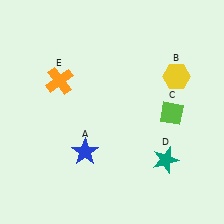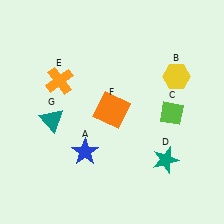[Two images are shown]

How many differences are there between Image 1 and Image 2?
There are 2 differences between the two images.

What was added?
An orange square (F), a teal triangle (G) were added in Image 2.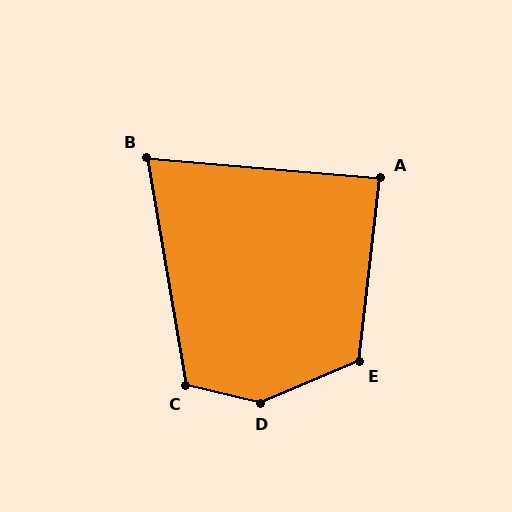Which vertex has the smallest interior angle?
B, at approximately 75 degrees.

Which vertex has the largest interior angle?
D, at approximately 143 degrees.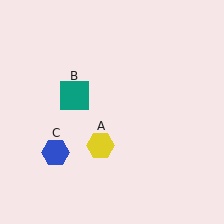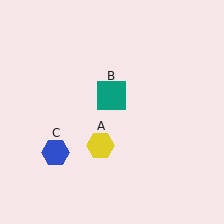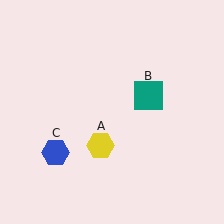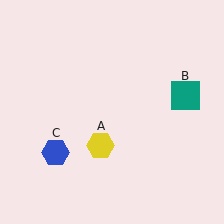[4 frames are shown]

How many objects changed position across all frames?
1 object changed position: teal square (object B).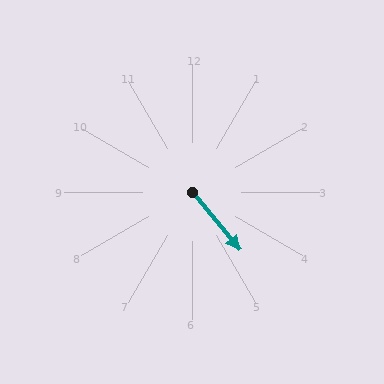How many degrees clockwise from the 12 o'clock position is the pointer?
Approximately 140 degrees.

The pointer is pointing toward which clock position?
Roughly 5 o'clock.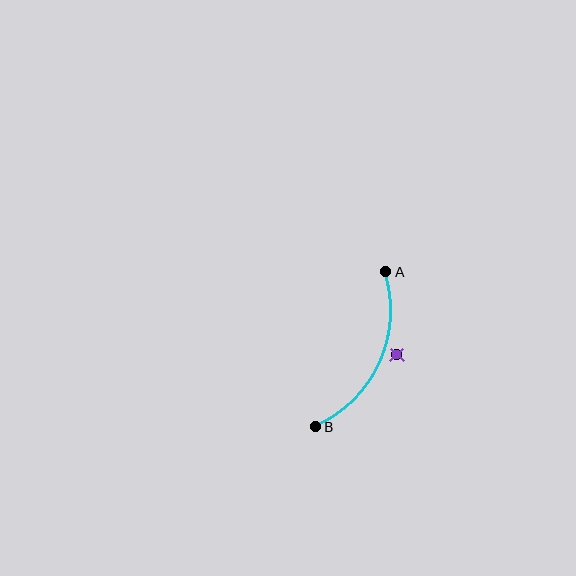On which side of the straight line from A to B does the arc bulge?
The arc bulges to the right of the straight line connecting A and B.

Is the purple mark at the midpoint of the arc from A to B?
No — the purple mark does not lie on the arc at all. It sits slightly outside the curve.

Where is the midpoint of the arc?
The arc midpoint is the point on the curve farthest from the straight line joining A and B. It sits to the right of that line.